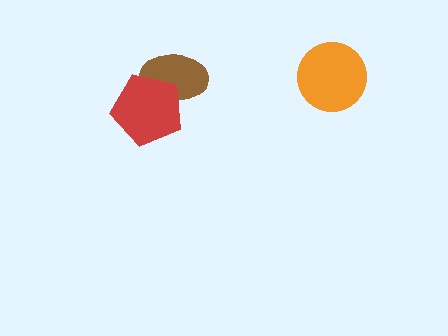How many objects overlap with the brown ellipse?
1 object overlaps with the brown ellipse.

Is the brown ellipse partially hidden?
Yes, it is partially covered by another shape.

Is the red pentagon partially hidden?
No, no other shape covers it.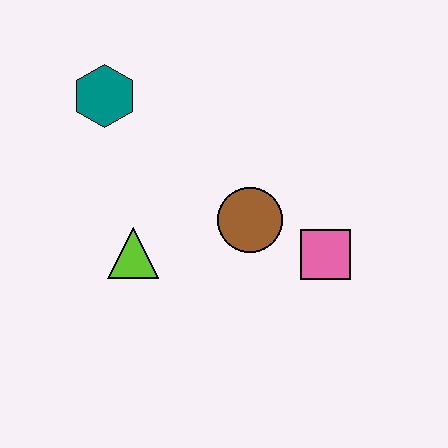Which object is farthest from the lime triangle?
The pink square is farthest from the lime triangle.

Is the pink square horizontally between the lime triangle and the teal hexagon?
No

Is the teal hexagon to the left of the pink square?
Yes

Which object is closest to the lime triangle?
The brown circle is closest to the lime triangle.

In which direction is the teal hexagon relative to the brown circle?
The teal hexagon is to the left of the brown circle.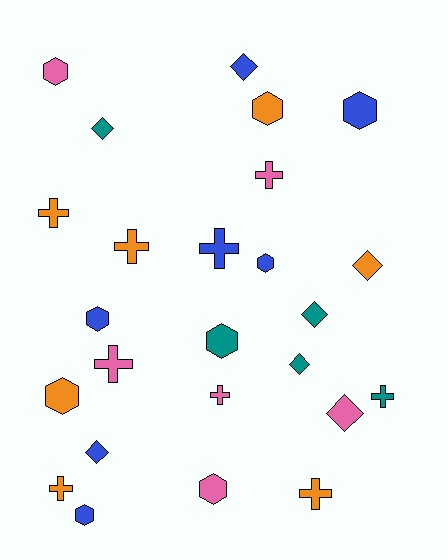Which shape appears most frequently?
Cross, with 9 objects.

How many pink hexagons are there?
There are 2 pink hexagons.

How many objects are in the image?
There are 25 objects.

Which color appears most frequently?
Blue, with 7 objects.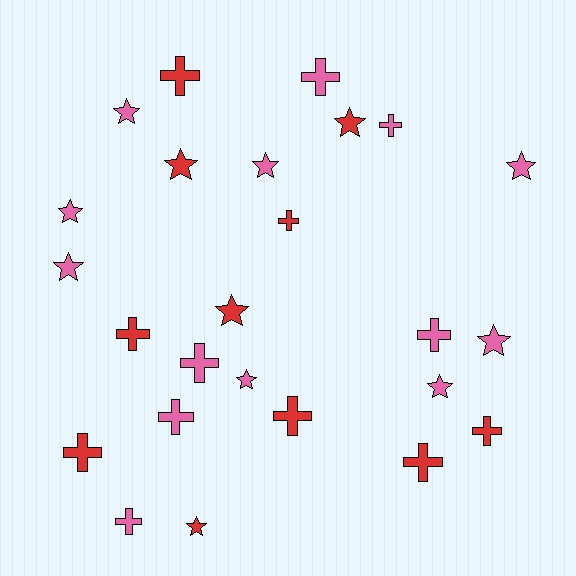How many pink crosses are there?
There are 6 pink crosses.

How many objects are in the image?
There are 25 objects.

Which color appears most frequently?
Pink, with 14 objects.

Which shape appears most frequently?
Cross, with 13 objects.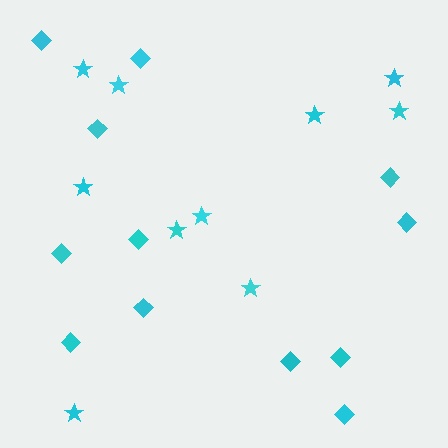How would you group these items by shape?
There are 2 groups: one group of diamonds (12) and one group of stars (10).